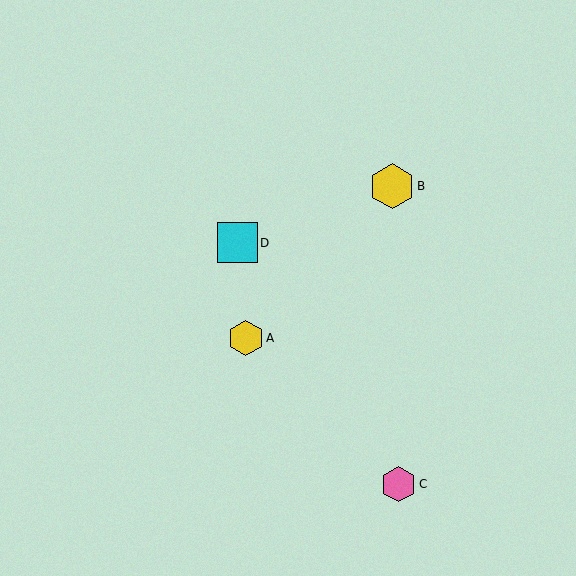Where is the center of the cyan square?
The center of the cyan square is at (237, 243).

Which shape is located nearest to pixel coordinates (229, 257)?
The cyan square (labeled D) at (237, 243) is nearest to that location.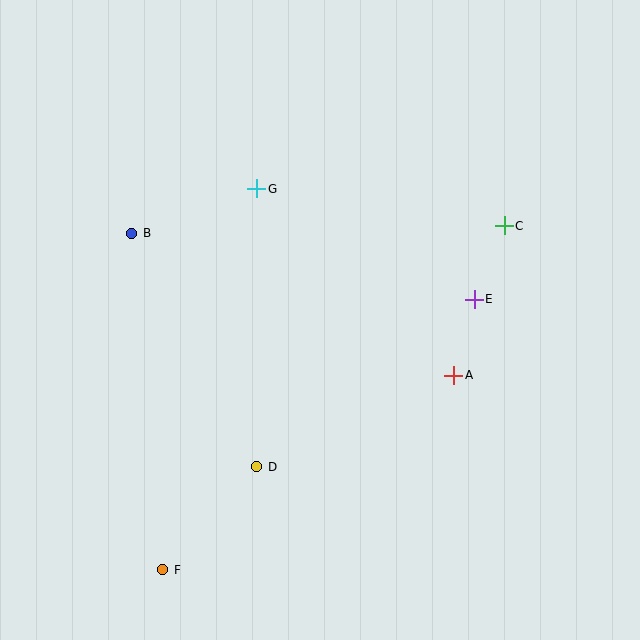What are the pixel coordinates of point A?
Point A is at (454, 375).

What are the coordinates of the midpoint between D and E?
The midpoint between D and E is at (366, 383).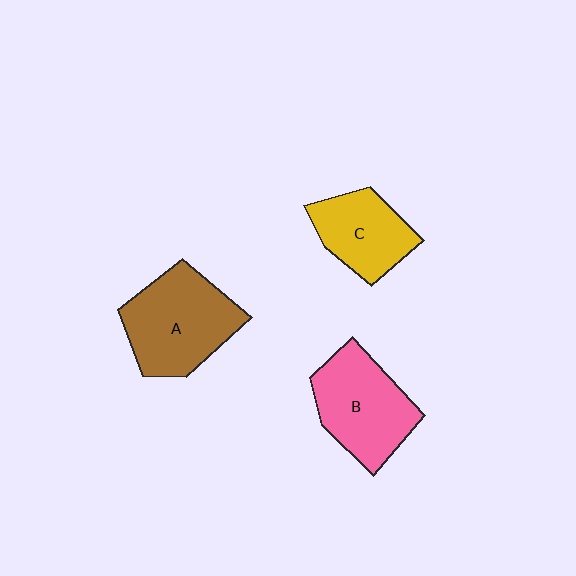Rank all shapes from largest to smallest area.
From largest to smallest: A (brown), B (pink), C (yellow).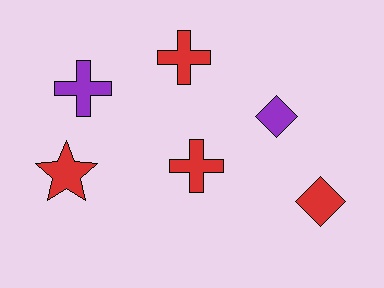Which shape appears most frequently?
Cross, with 3 objects.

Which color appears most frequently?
Red, with 4 objects.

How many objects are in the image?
There are 6 objects.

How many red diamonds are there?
There is 1 red diamond.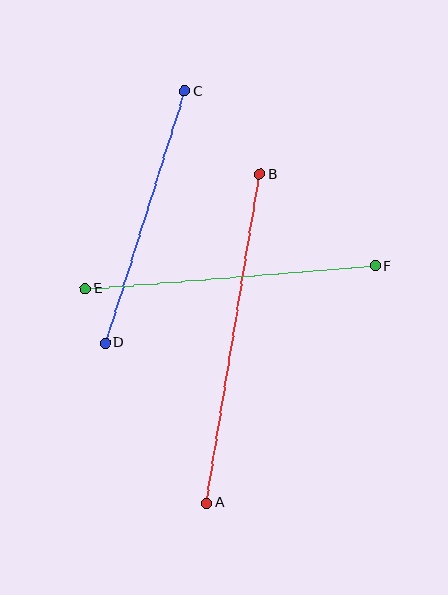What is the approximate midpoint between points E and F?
The midpoint is at approximately (230, 277) pixels.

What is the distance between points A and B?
The distance is approximately 333 pixels.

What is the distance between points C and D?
The distance is approximately 264 pixels.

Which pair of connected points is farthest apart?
Points A and B are farthest apart.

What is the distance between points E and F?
The distance is approximately 291 pixels.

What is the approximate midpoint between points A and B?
The midpoint is at approximately (233, 338) pixels.